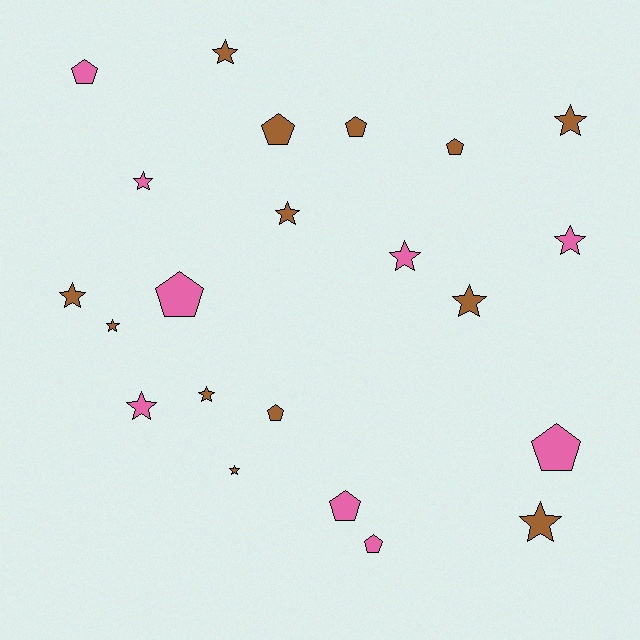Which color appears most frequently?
Brown, with 13 objects.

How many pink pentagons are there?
There are 5 pink pentagons.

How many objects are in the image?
There are 22 objects.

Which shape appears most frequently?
Star, with 13 objects.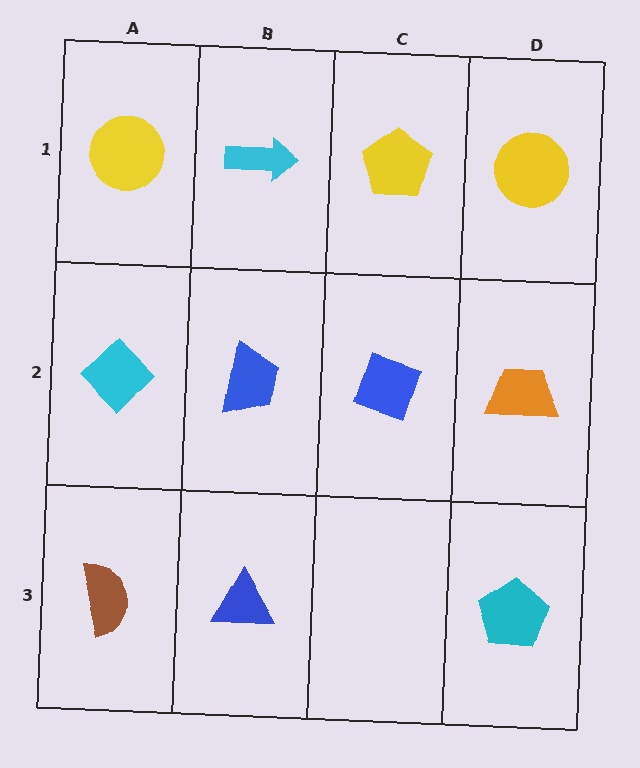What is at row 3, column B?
A blue triangle.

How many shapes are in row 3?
3 shapes.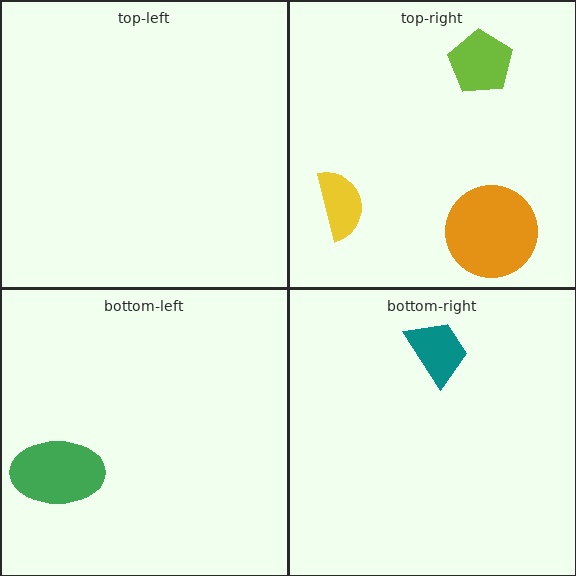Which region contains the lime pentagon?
The top-right region.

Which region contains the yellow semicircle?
The top-right region.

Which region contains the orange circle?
The top-right region.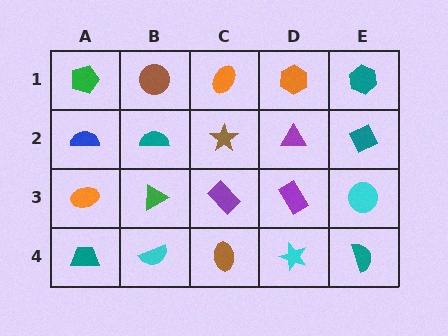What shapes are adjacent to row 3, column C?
A brown star (row 2, column C), a brown ellipse (row 4, column C), a green triangle (row 3, column B), a purple rectangle (row 3, column D).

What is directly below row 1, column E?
A teal diamond.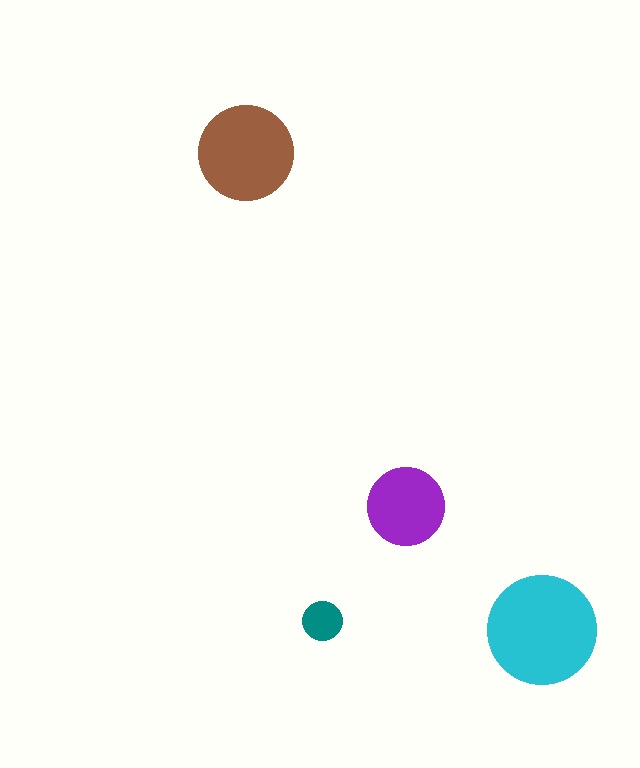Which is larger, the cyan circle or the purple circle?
The cyan one.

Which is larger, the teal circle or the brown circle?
The brown one.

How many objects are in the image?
There are 4 objects in the image.